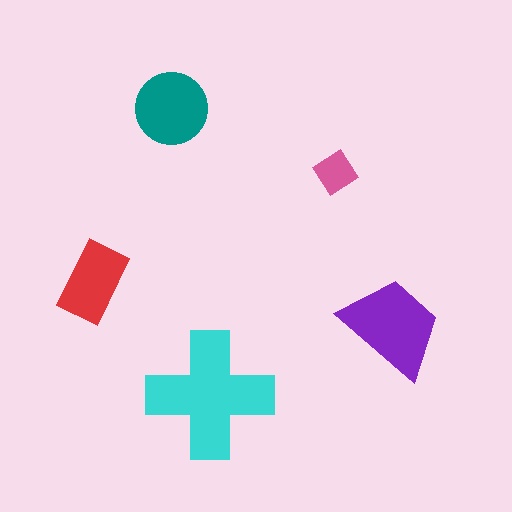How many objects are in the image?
There are 5 objects in the image.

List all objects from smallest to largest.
The pink diamond, the red rectangle, the teal circle, the purple trapezoid, the cyan cross.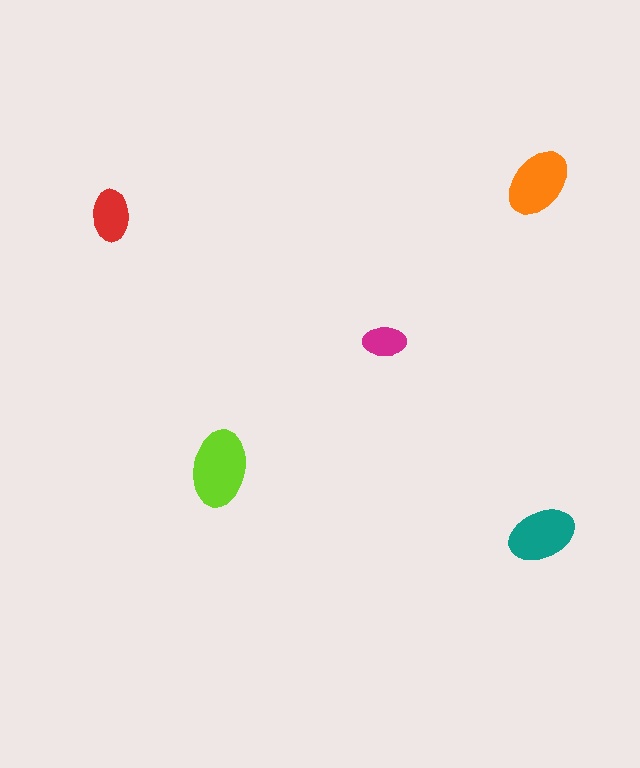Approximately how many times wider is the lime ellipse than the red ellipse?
About 1.5 times wider.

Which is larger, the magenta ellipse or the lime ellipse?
The lime one.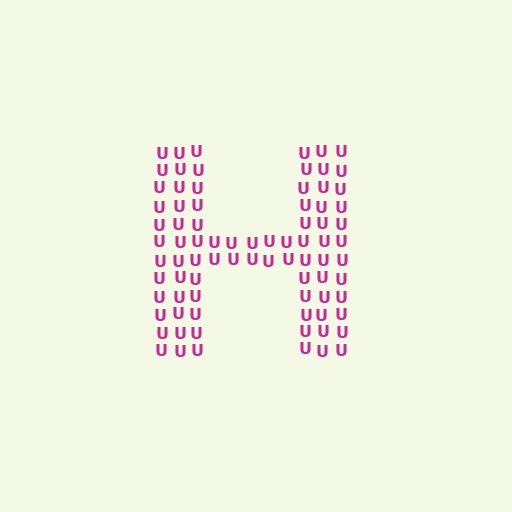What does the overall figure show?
The overall figure shows the letter H.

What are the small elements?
The small elements are letter U's.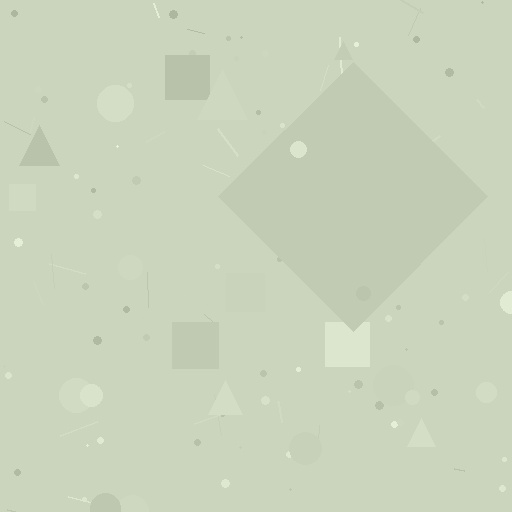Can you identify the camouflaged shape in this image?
The camouflaged shape is a diamond.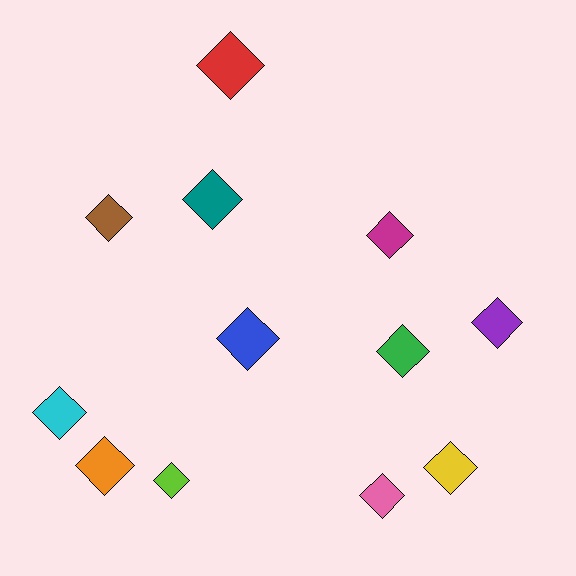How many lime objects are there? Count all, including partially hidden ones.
There is 1 lime object.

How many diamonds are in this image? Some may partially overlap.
There are 12 diamonds.